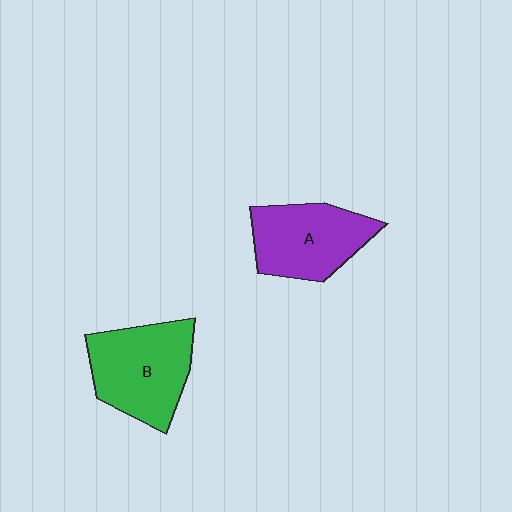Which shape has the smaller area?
Shape A (purple).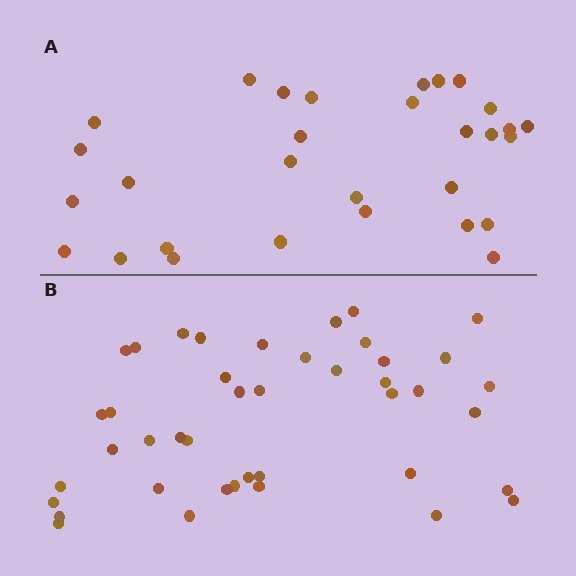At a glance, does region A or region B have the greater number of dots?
Region B (the bottom region) has more dots.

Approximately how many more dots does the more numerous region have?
Region B has roughly 12 or so more dots than region A.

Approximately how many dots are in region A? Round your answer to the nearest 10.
About 30 dots.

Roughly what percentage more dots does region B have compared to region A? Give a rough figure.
About 40% more.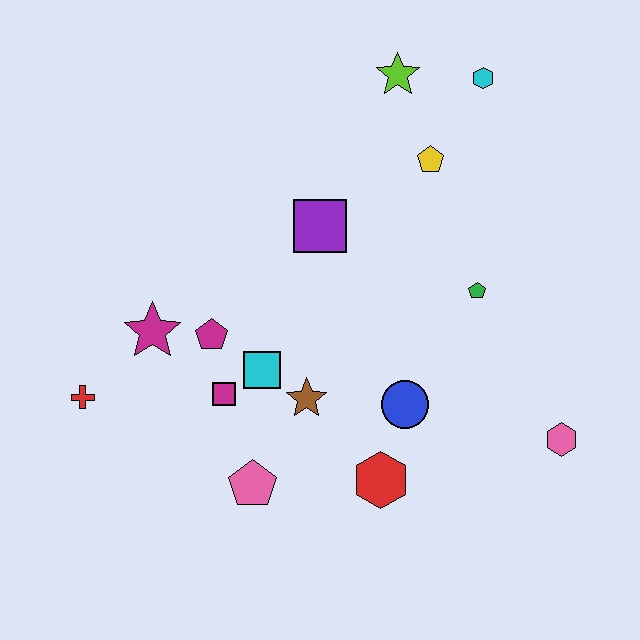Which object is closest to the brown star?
The cyan square is closest to the brown star.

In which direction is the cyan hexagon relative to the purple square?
The cyan hexagon is to the right of the purple square.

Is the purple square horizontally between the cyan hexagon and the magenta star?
Yes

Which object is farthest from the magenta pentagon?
The cyan hexagon is farthest from the magenta pentagon.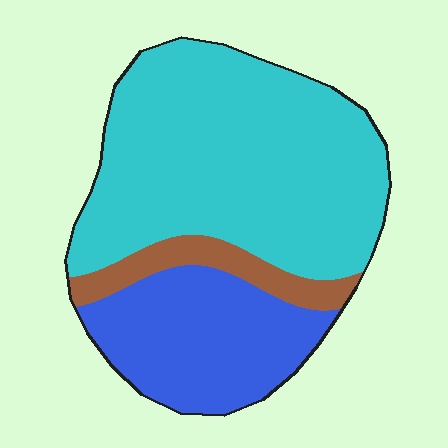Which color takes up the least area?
Brown, at roughly 10%.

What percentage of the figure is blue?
Blue covers around 30% of the figure.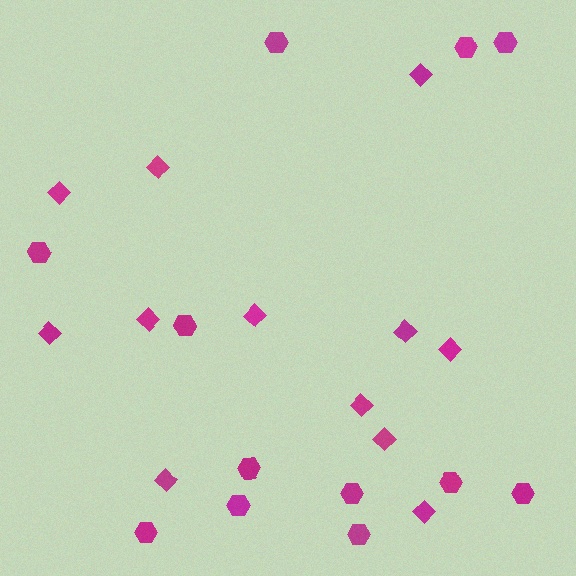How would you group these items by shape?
There are 2 groups: one group of diamonds (12) and one group of hexagons (12).